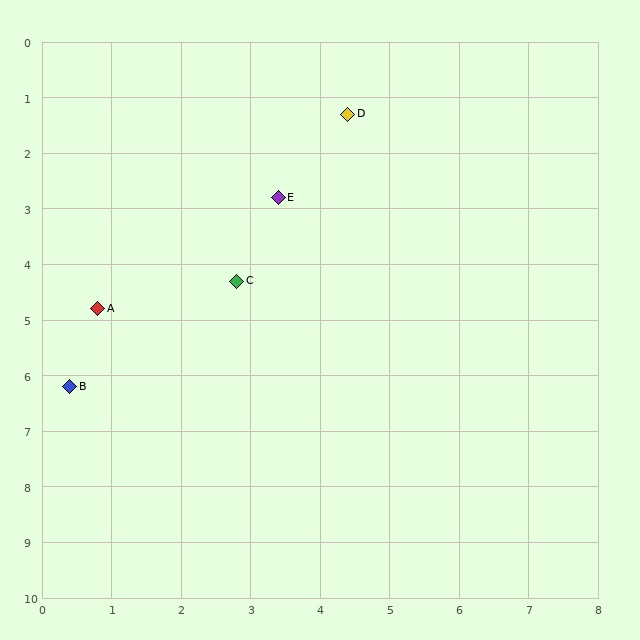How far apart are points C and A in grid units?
Points C and A are about 2.1 grid units apart.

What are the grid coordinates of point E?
Point E is at approximately (3.4, 2.8).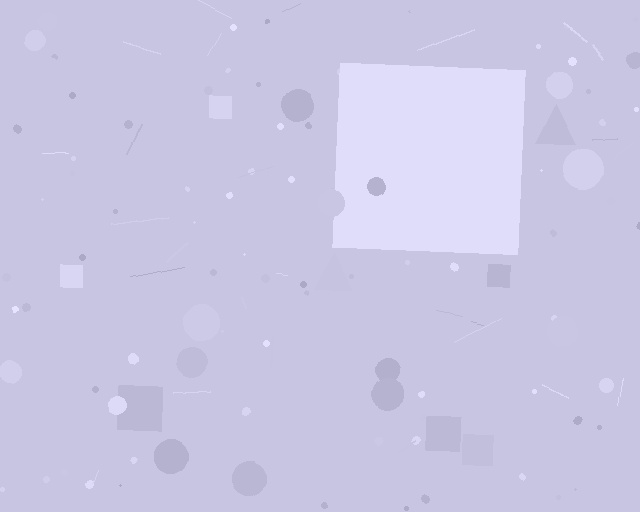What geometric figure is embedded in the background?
A square is embedded in the background.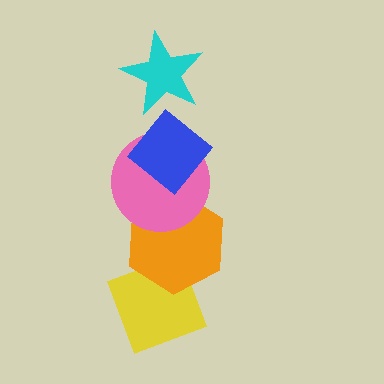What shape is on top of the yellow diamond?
The orange hexagon is on top of the yellow diamond.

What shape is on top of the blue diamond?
The cyan star is on top of the blue diamond.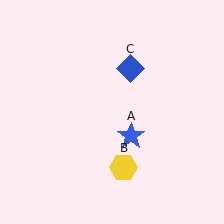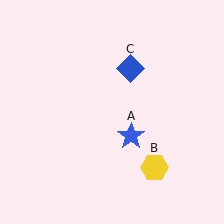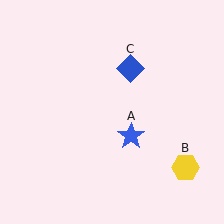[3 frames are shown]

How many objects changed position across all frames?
1 object changed position: yellow hexagon (object B).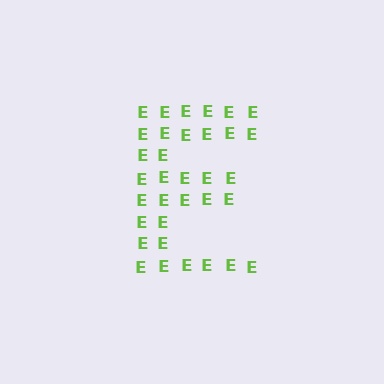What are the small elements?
The small elements are letter E's.